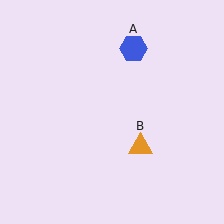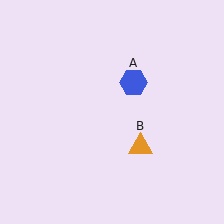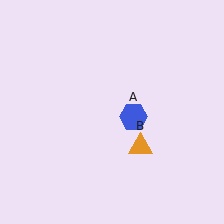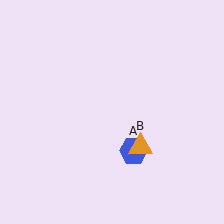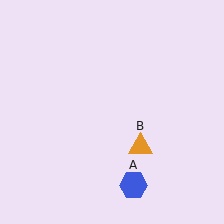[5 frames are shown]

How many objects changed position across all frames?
1 object changed position: blue hexagon (object A).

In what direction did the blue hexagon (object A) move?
The blue hexagon (object A) moved down.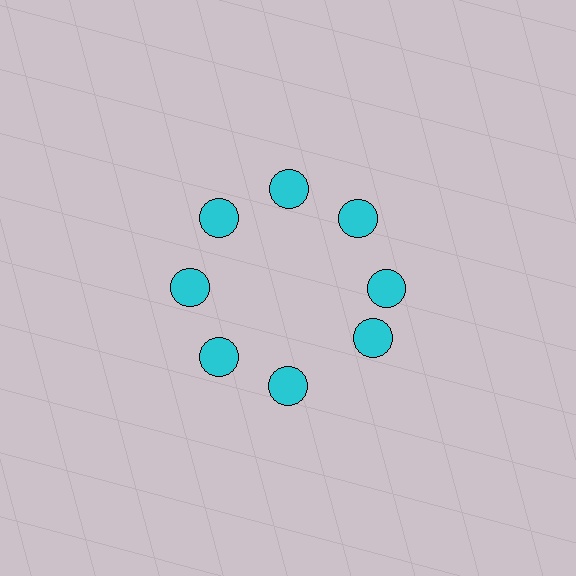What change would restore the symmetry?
The symmetry would be restored by rotating it back into even spacing with its neighbors so that all 8 circles sit at equal angles and equal distance from the center.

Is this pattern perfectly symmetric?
No. The 8 cyan circles are arranged in a ring, but one element near the 4 o'clock position is rotated out of alignment along the ring, breaking the 8-fold rotational symmetry.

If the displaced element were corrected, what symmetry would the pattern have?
It would have 8-fold rotational symmetry — the pattern would map onto itself every 45 degrees.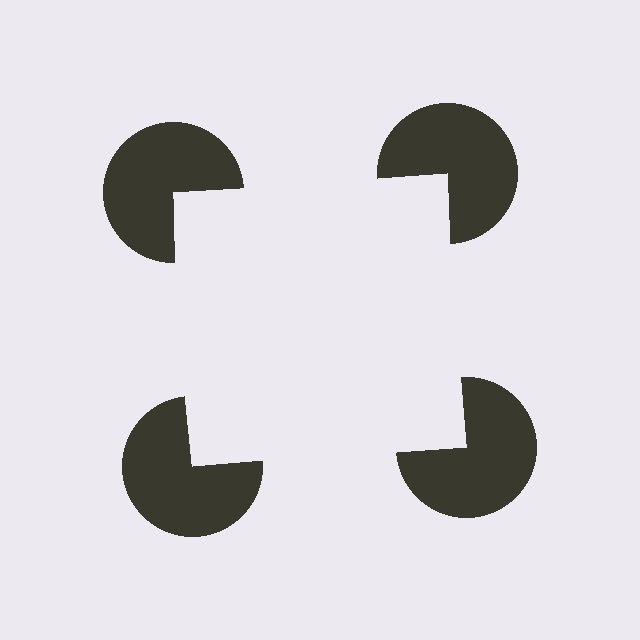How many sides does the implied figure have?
4 sides.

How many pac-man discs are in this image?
There are 4 — one at each vertex of the illusory square.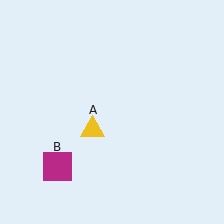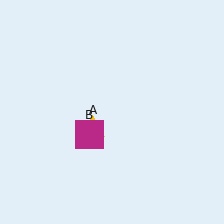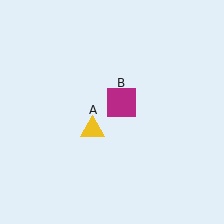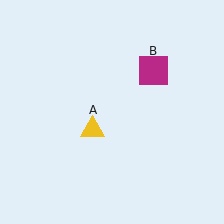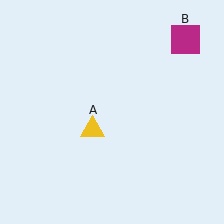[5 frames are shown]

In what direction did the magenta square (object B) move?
The magenta square (object B) moved up and to the right.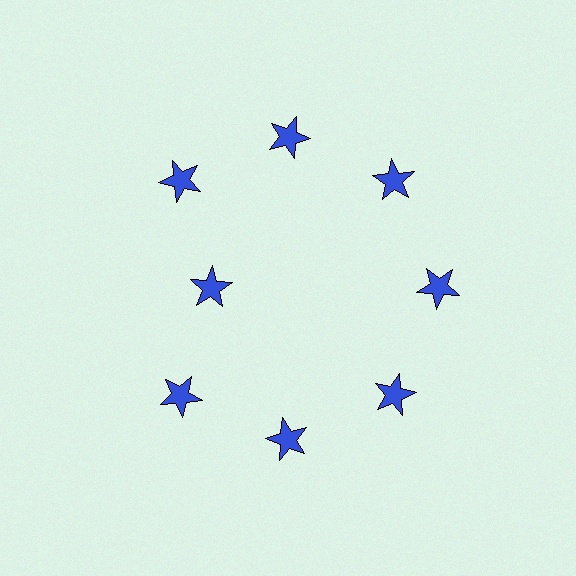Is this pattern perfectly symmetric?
No. The 8 blue stars are arranged in a ring, but one element near the 9 o'clock position is pulled inward toward the center, breaking the 8-fold rotational symmetry.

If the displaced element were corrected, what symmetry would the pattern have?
It would have 8-fold rotational symmetry — the pattern would map onto itself every 45 degrees.